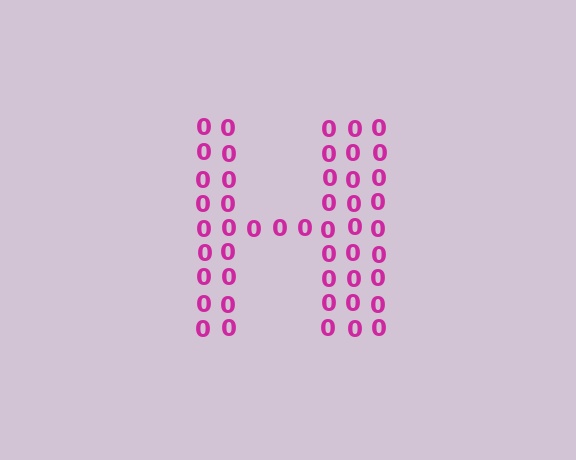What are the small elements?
The small elements are digit 0's.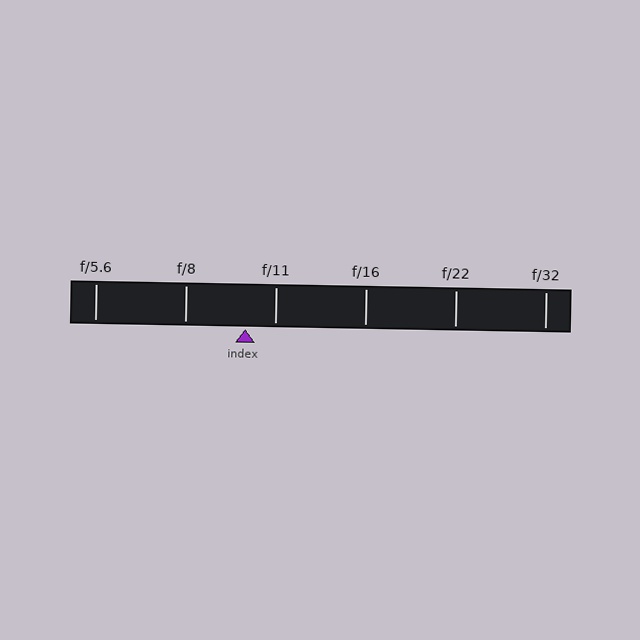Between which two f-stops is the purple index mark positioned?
The index mark is between f/8 and f/11.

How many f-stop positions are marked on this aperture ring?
There are 6 f-stop positions marked.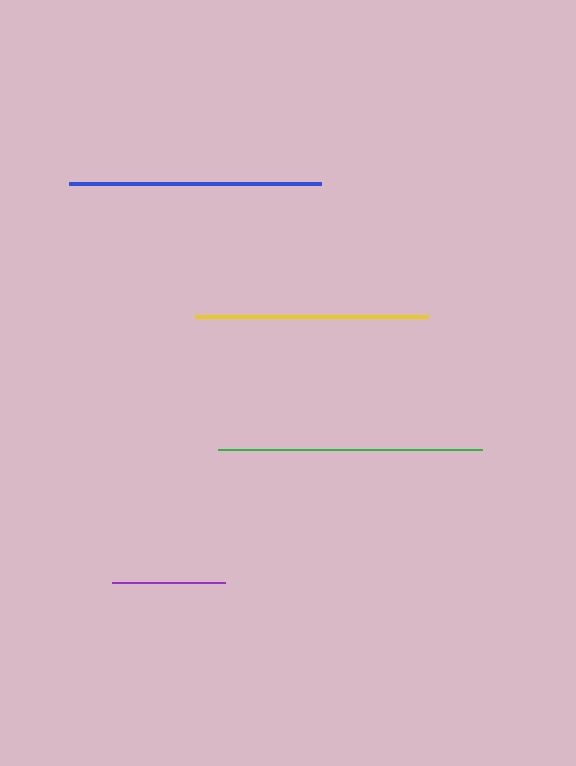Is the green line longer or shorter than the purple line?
The green line is longer than the purple line.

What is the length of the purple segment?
The purple segment is approximately 113 pixels long.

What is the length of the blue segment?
The blue segment is approximately 252 pixels long.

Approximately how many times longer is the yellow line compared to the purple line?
The yellow line is approximately 2.1 times the length of the purple line.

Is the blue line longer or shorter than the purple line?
The blue line is longer than the purple line.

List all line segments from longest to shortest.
From longest to shortest: green, blue, yellow, purple.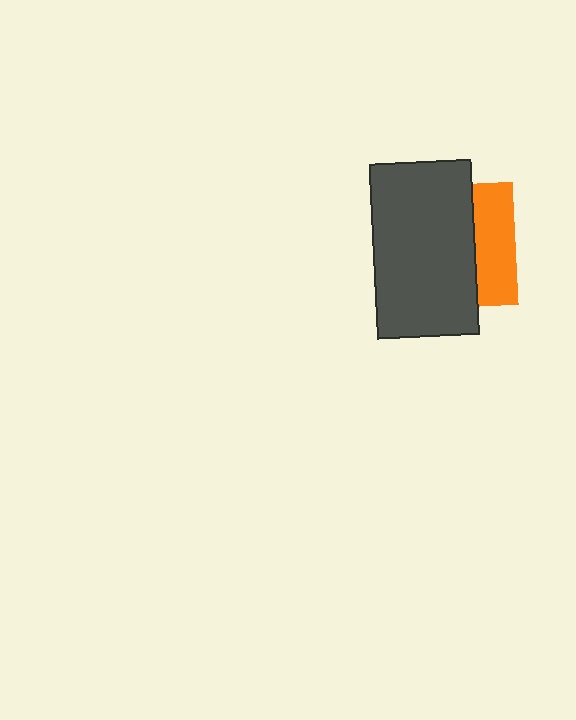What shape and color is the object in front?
The object in front is a dark gray rectangle.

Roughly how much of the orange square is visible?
A small part of it is visible (roughly 32%).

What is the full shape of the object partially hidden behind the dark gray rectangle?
The partially hidden object is an orange square.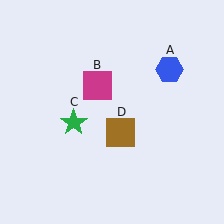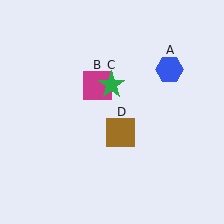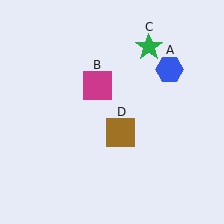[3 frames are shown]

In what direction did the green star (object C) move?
The green star (object C) moved up and to the right.